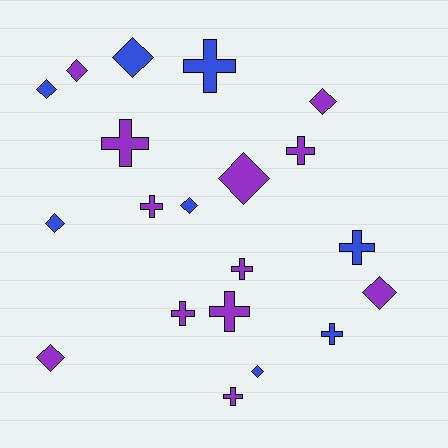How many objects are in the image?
There are 20 objects.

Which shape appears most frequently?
Diamond, with 10 objects.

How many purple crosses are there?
There are 7 purple crosses.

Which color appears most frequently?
Purple, with 12 objects.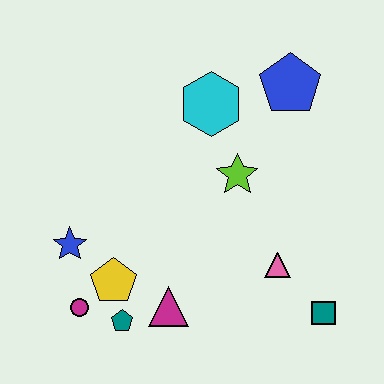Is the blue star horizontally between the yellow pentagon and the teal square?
No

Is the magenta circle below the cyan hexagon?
Yes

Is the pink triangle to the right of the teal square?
No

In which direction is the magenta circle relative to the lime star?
The magenta circle is to the left of the lime star.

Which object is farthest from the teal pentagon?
The blue pentagon is farthest from the teal pentagon.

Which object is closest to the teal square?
The pink triangle is closest to the teal square.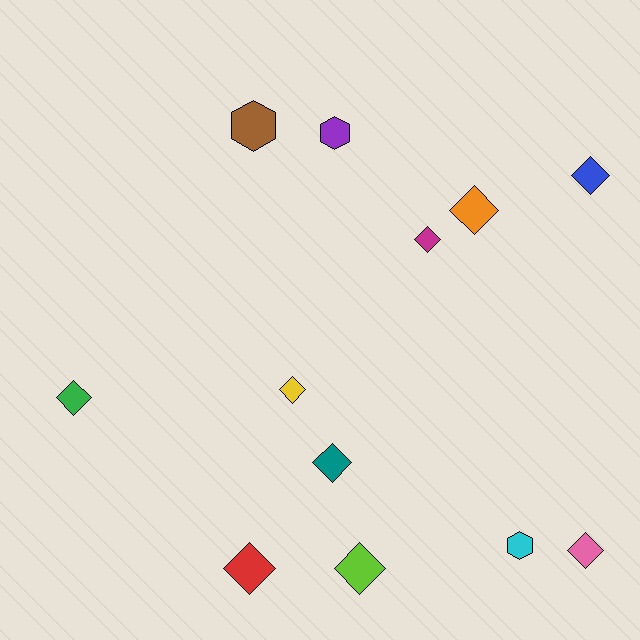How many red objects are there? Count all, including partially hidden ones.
There is 1 red object.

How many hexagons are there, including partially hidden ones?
There are 3 hexagons.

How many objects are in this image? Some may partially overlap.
There are 12 objects.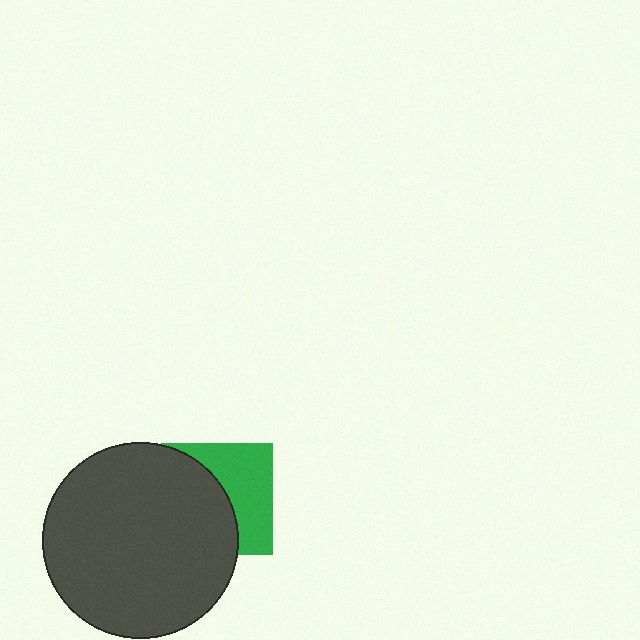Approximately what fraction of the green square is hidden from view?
Roughly 53% of the green square is hidden behind the dark gray circle.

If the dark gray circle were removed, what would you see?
You would see the complete green square.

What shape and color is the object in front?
The object in front is a dark gray circle.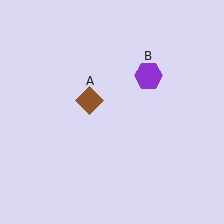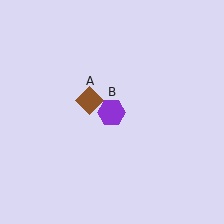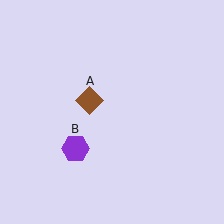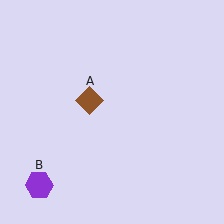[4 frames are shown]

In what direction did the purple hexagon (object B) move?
The purple hexagon (object B) moved down and to the left.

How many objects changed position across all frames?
1 object changed position: purple hexagon (object B).